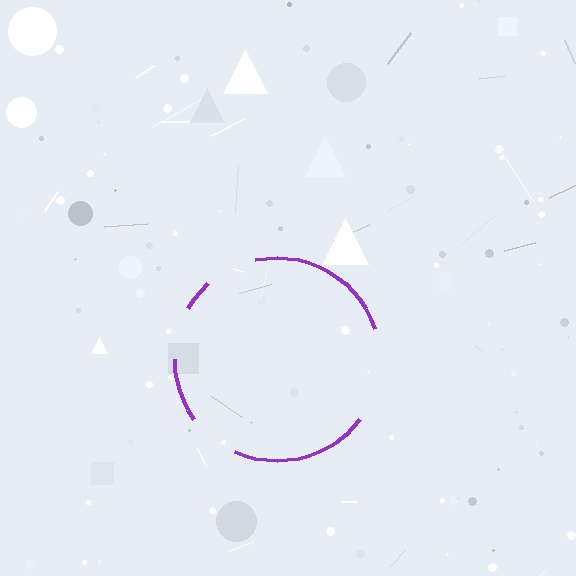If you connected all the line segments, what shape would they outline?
They would outline a circle.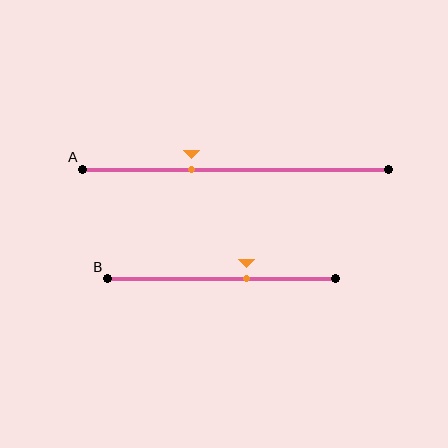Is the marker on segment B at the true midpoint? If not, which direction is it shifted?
No, the marker on segment B is shifted to the right by about 11% of the segment length.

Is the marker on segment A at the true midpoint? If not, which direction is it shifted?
No, the marker on segment A is shifted to the left by about 14% of the segment length.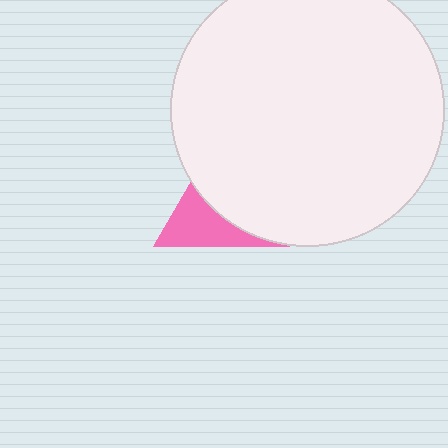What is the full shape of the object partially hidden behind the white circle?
The partially hidden object is a pink triangle.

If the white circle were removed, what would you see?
You would see the complete pink triangle.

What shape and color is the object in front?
The object in front is a white circle.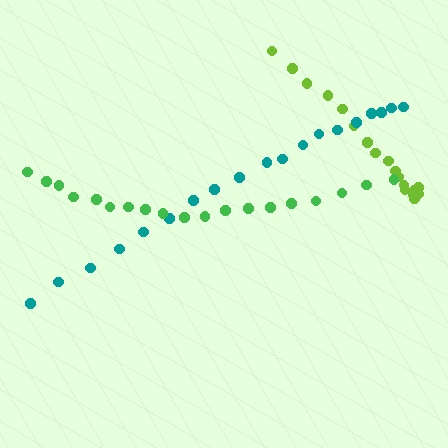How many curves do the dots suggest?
There are 3 distinct paths.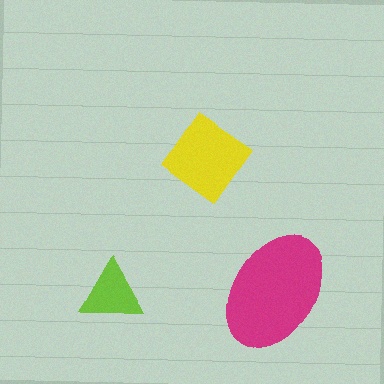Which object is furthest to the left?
The lime triangle is leftmost.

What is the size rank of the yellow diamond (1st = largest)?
2nd.